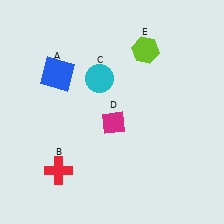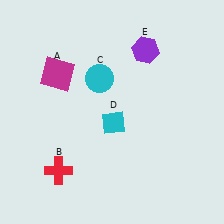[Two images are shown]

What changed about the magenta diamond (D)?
In Image 1, D is magenta. In Image 2, it changed to cyan.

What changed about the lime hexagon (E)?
In Image 1, E is lime. In Image 2, it changed to purple.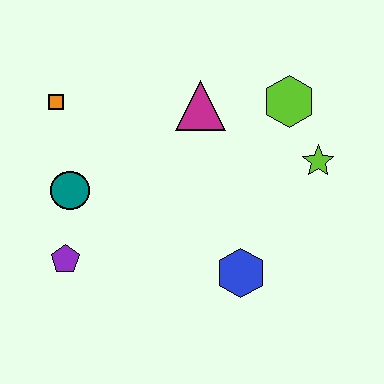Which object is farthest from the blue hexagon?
The orange square is farthest from the blue hexagon.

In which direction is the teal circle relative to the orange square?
The teal circle is below the orange square.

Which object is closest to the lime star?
The lime hexagon is closest to the lime star.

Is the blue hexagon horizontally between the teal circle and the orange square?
No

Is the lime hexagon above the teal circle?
Yes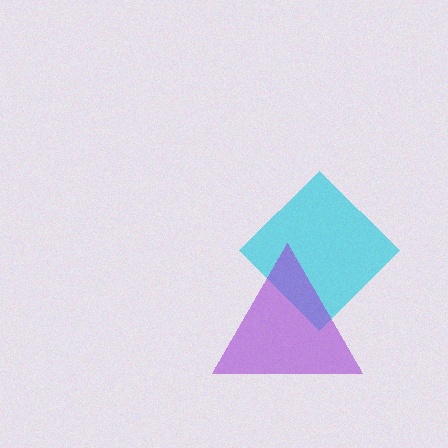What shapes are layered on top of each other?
The layered shapes are: a cyan diamond, a purple triangle.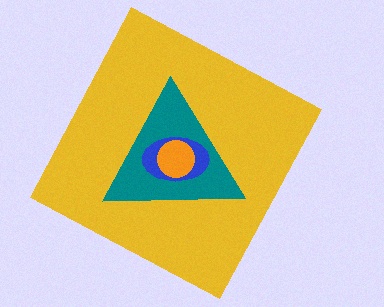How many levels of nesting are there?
4.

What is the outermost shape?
The yellow square.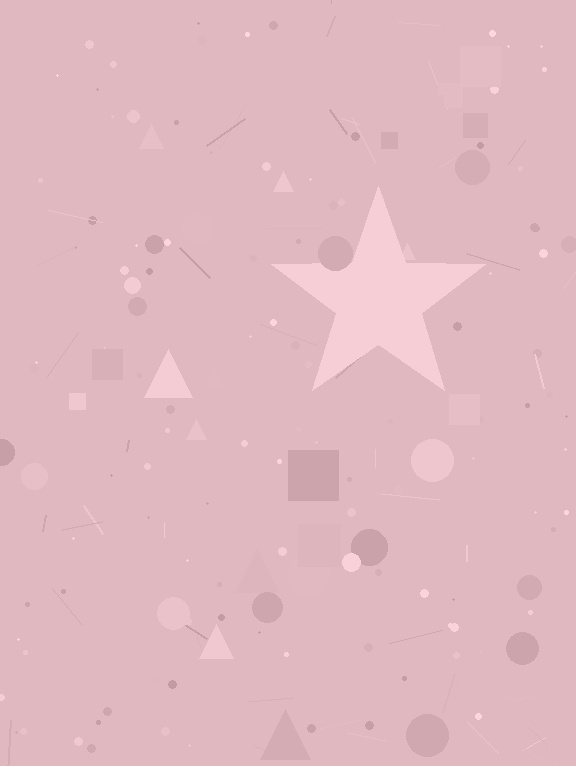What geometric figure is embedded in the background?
A star is embedded in the background.